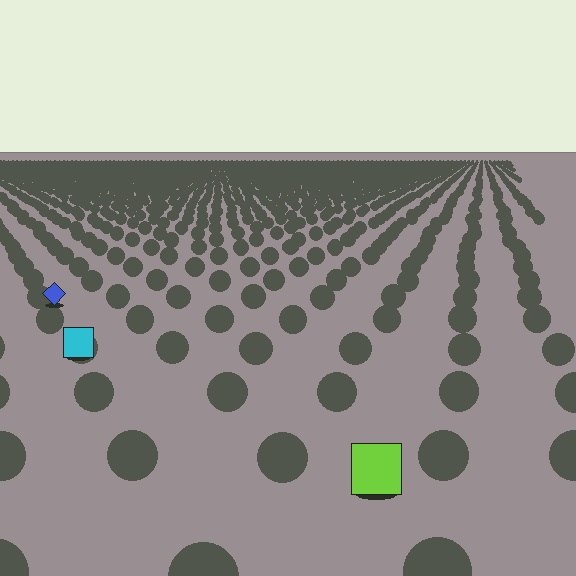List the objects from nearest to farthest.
From nearest to farthest: the lime square, the cyan square, the blue diamond.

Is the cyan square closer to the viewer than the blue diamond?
Yes. The cyan square is closer — you can tell from the texture gradient: the ground texture is coarser near it.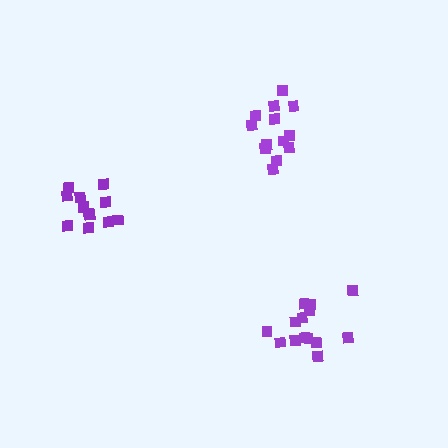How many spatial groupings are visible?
There are 3 spatial groupings.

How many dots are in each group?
Group 1: 12 dots, Group 2: 13 dots, Group 3: 14 dots (39 total).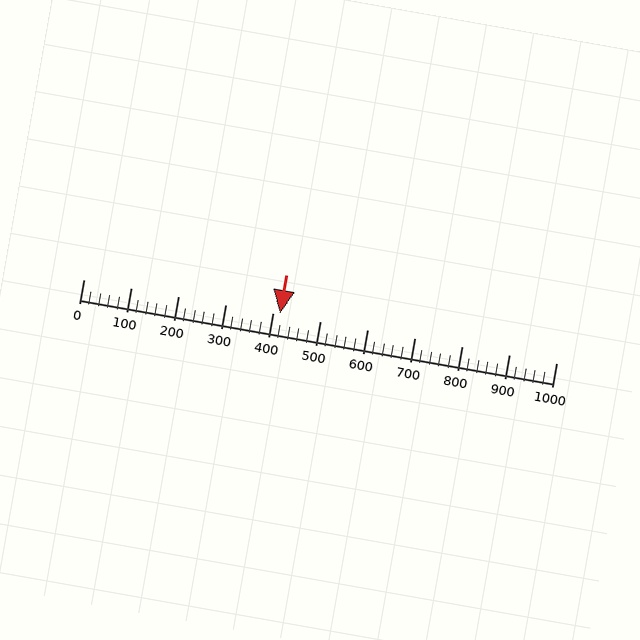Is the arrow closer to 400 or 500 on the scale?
The arrow is closer to 400.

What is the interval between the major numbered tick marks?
The major tick marks are spaced 100 units apart.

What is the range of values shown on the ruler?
The ruler shows values from 0 to 1000.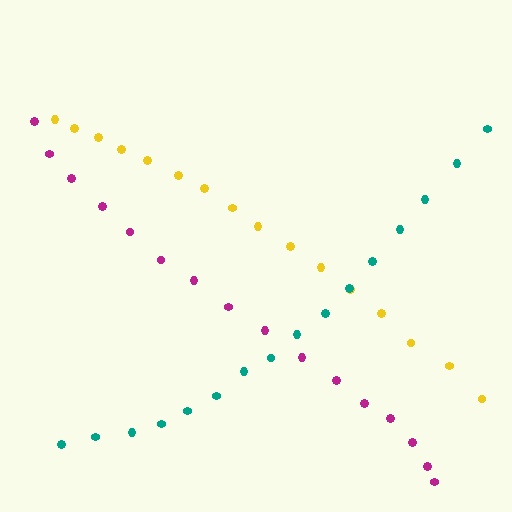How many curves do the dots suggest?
There are 3 distinct paths.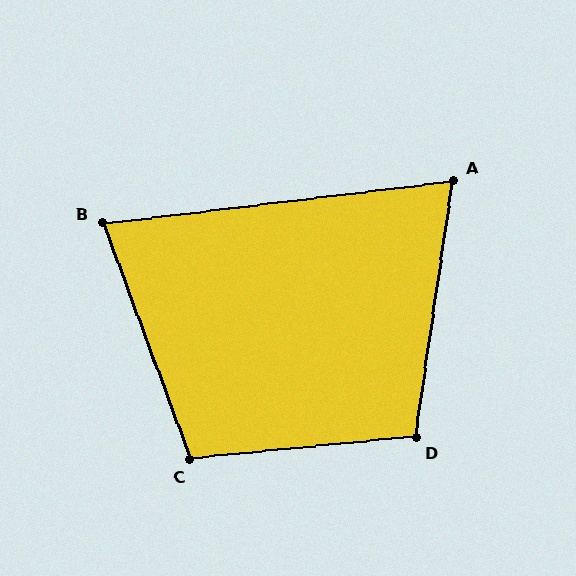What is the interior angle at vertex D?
Approximately 104 degrees (obtuse).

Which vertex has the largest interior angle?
C, at approximately 105 degrees.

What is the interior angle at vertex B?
Approximately 76 degrees (acute).